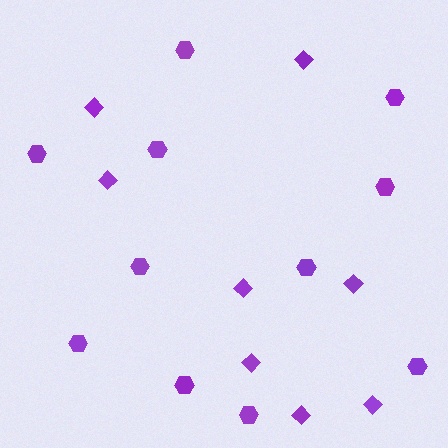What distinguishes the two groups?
There are 2 groups: one group of hexagons (11) and one group of diamonds (8).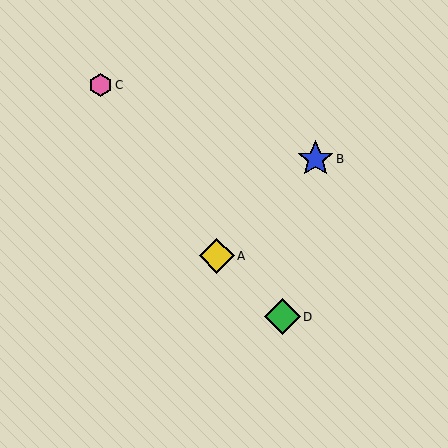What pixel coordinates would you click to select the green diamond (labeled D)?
Click at (283, 317) to select the green diamond D.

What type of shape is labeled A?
Shape A is a yellow diamond.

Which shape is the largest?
The blue star (labeled B) is the largest.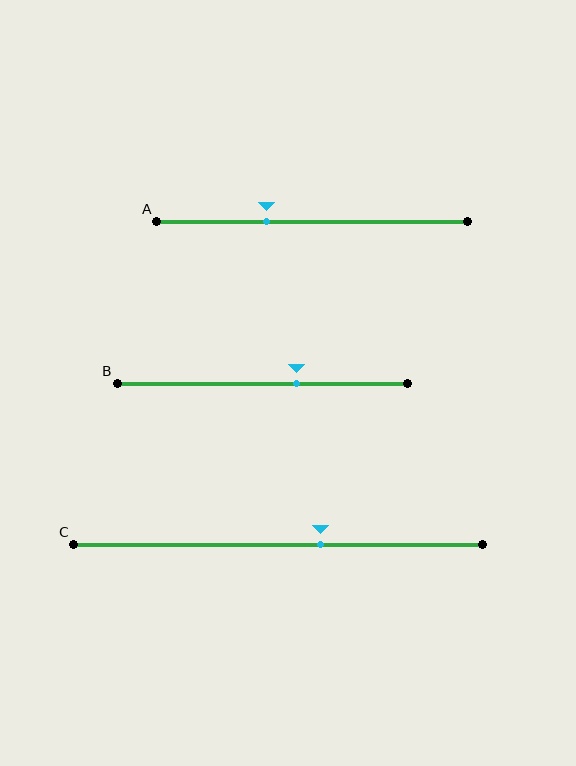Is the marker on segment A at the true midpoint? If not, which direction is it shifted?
No, the marker on segment A is shifted to the left by about 15% of the segment length.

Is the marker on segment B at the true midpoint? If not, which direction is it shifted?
No, the marker on segment B is shifted to the right by about 12% of the segment length.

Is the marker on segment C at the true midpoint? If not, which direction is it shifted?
No, the marker on segment C is shifted to the right by about 10% of the segment length.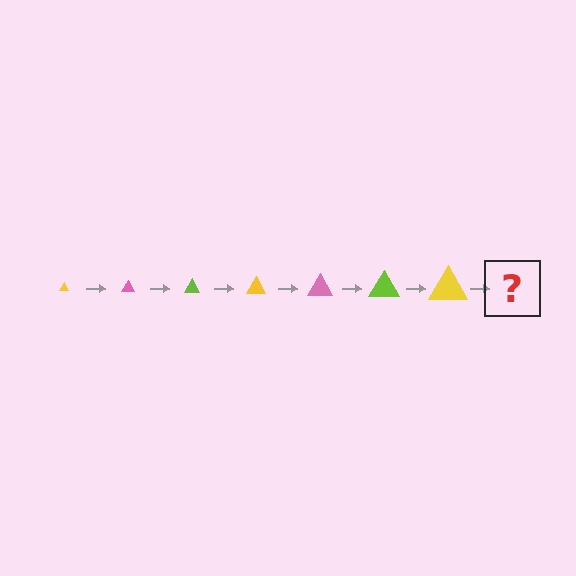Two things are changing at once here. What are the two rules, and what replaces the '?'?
The two rules are that the triangle grows larger each step and the color cycles through yellow, pink, and lime. The '?' should be a pink triangle, larger than the previous one.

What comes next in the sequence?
The next element should be a pink triangle, larger than the previous one.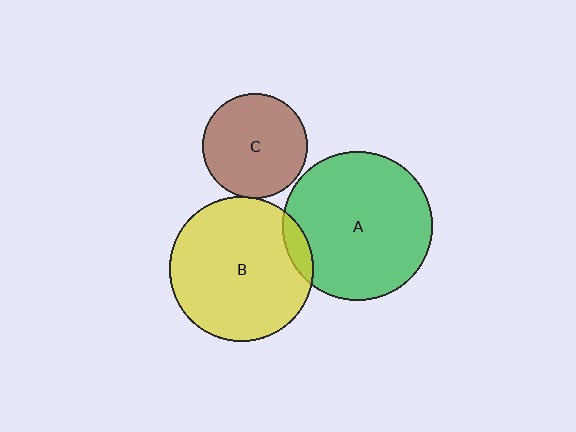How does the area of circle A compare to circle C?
Approximately 2.0 times.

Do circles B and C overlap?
Yes.